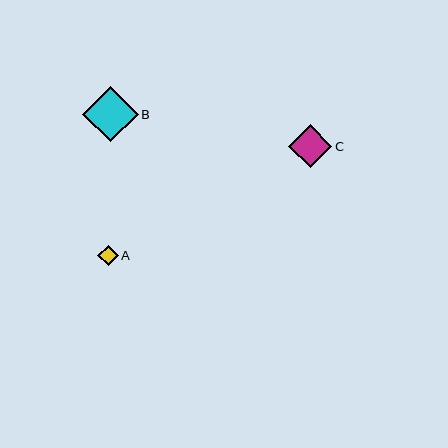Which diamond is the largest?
Diamond B is the largest with a size of approximately 55 pixels.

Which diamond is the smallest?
Diamond A is the smallest with a size of approximately 20 pixels.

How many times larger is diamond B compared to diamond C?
Diamond B is approximately 1.3 times the size of diamond C.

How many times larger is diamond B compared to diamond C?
Diamond B is approximately 1.3 times the size of diamond C.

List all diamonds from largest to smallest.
From largest to smallest: B, C, A.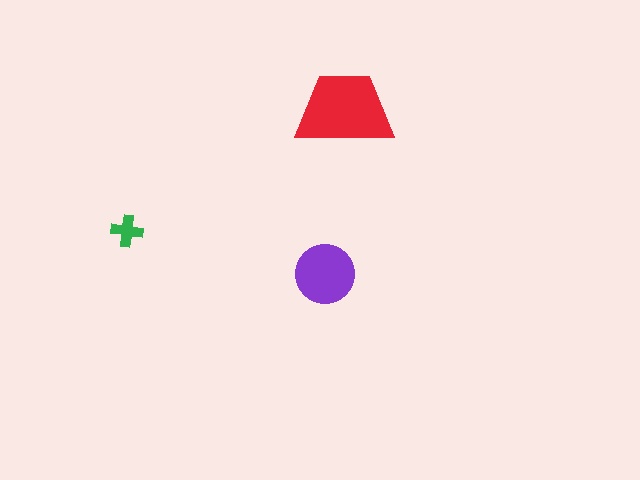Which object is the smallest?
The green cross.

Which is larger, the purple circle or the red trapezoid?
The red trapezoid.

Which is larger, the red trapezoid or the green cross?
The red trapezoid.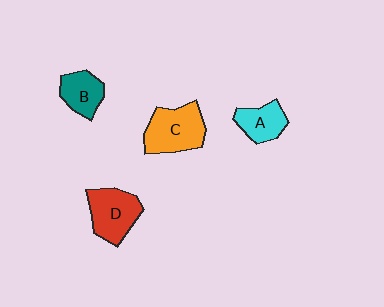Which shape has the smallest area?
Shape A (cyan).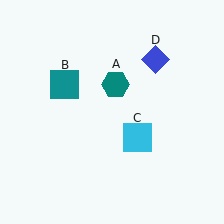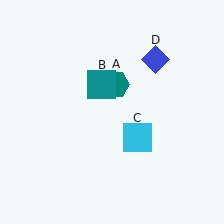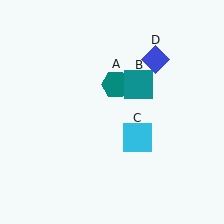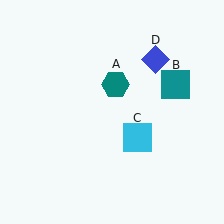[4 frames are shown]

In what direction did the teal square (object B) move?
The teal square (object B) moved right.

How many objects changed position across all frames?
1 object changed position: teal square (object B).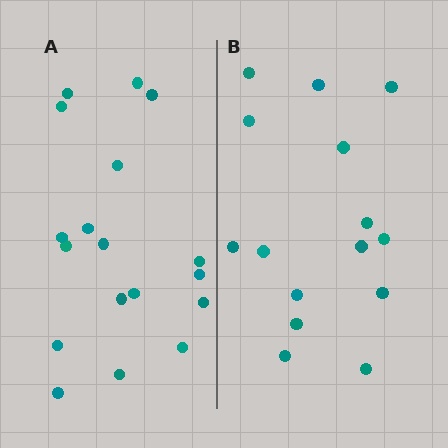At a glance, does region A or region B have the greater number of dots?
Region A (the left region) has more dots.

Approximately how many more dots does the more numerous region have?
Region A has just a few more — roughly 2 or 3 more dots than region B.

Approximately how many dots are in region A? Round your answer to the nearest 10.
About 20 dots. (The exact count is 18, which rounds to 20.)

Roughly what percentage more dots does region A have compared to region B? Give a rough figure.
About 20% more.